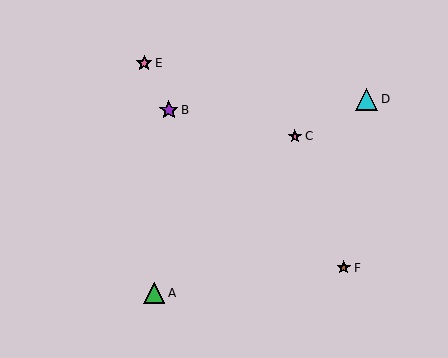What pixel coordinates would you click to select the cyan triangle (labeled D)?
Click at (367, 99) to select the cyan triangle D.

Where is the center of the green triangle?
The center of the green triangle is at (154, 293).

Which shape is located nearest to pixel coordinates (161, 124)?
The purple star (labeled B) at (169, 110) is nearest to that location.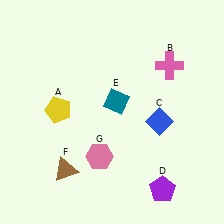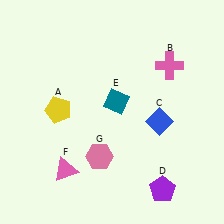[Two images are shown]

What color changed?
The triangle (F) changed from brown in Image 1 to pink in Image 2.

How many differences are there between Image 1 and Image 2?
There is 1 difference between the two images.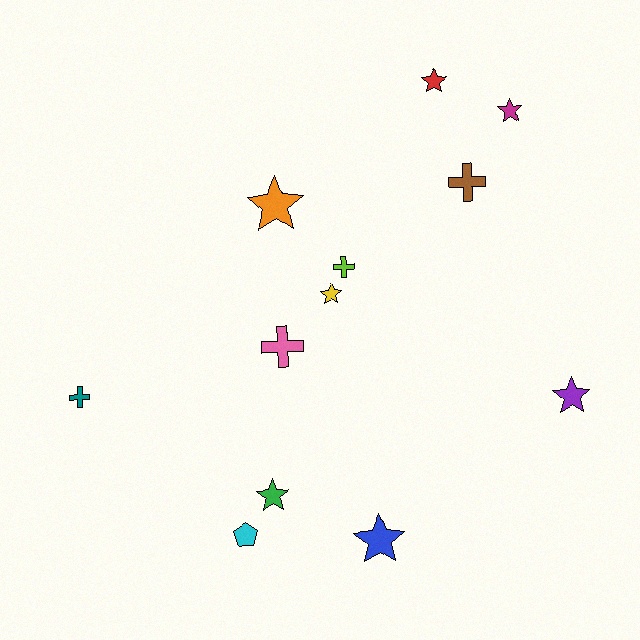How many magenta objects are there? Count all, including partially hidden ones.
There is 1 magenta object.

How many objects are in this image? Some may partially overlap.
There are 12 objects.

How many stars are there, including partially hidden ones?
There are 7 stars.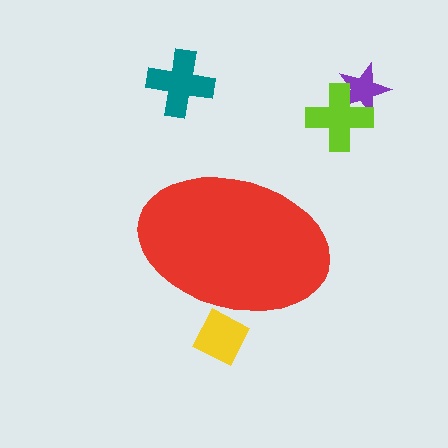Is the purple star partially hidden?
No, the purple star is fully visible.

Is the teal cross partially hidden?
No, the teal cross is fully visible.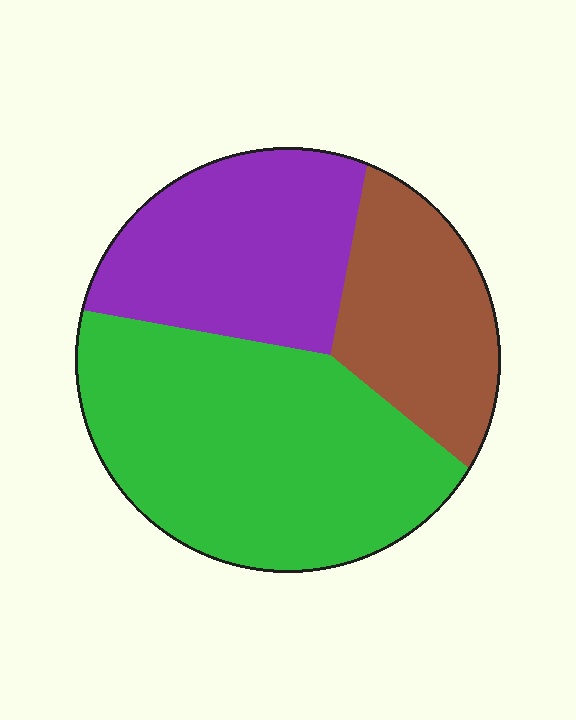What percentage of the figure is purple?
Purple covers 29% of the figure.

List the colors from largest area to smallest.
From largest to smallest: green, purple, brown.